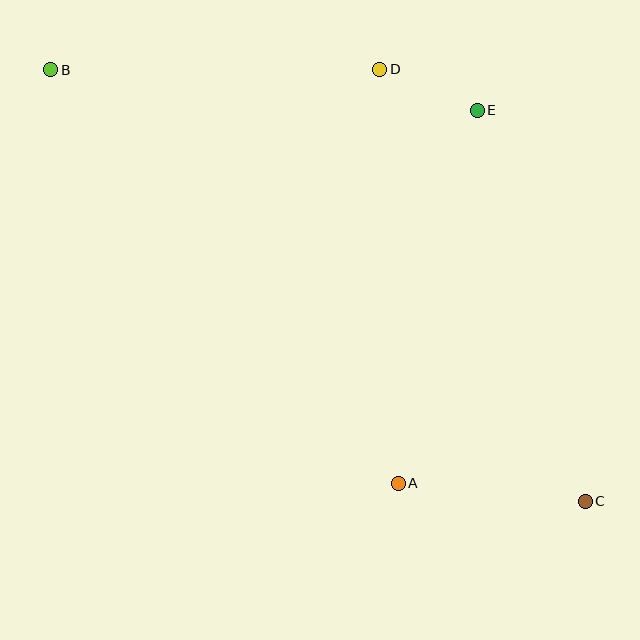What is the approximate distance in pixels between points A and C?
The distance between A and C is approximately 188 pixels.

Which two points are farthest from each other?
Points B and C are farthest from each other.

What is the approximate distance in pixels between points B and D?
The distance between B and D is approximately 329 pixels.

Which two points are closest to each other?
Points D and E are closest to each other.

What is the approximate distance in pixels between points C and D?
The distance between C and D is approximately 479 pixels.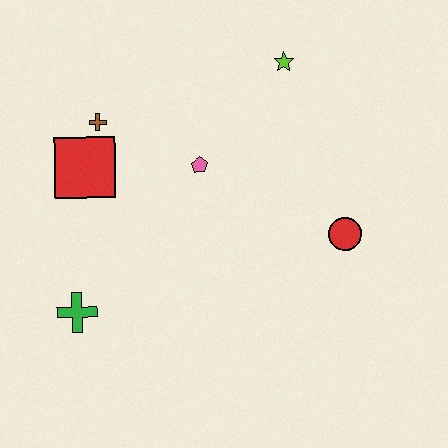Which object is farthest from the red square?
The red circle is farthest from the red square.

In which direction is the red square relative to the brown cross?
The red square is below the brown cross.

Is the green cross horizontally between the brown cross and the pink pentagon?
No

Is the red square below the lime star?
Yes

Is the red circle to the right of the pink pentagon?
Yes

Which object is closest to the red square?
The brown cross is closest to the red square.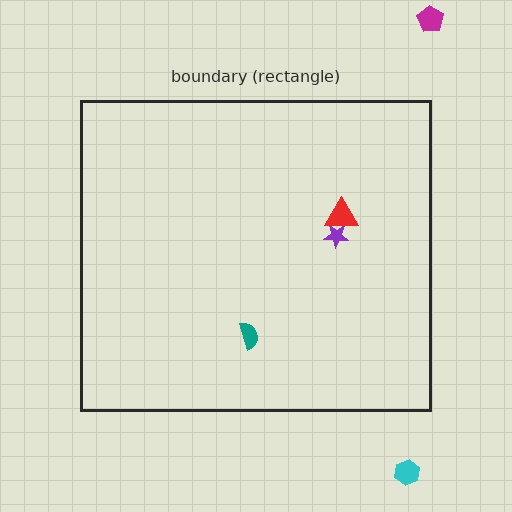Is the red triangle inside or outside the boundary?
Inside.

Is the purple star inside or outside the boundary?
Inside.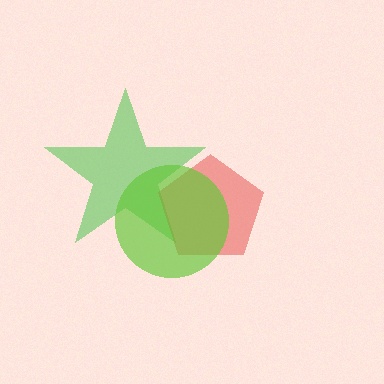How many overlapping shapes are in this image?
There are 3 overlapping shapes in the image.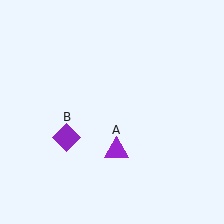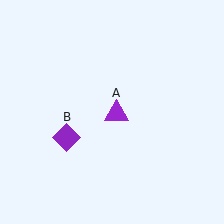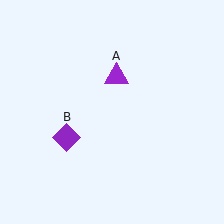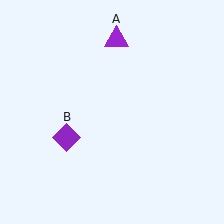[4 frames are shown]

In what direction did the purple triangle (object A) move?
The purple triangle (object A) moved up.